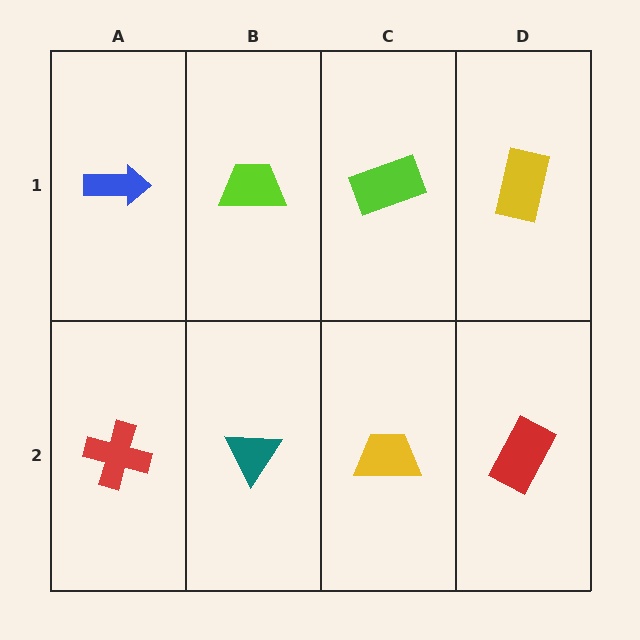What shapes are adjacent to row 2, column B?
A lime trapezoid (row 1, column B), a red cross (row 2, column A), a yellow trapezoid (row 2, column C).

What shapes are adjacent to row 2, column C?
A lime rectangle (row 1, column C), a teal triangle (row 2, column B), a red rectangle (row 2, column D).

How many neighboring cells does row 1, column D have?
2.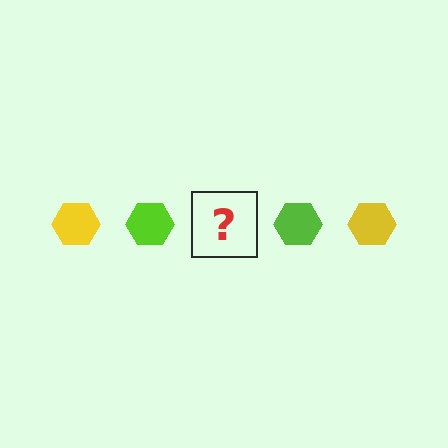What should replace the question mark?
The question mark should be replaced with a yellow hexagon.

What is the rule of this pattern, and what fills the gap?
The rule is that the pattern cycles through yellow, lime hexagons. The gap should be filled with a yellow hexagon.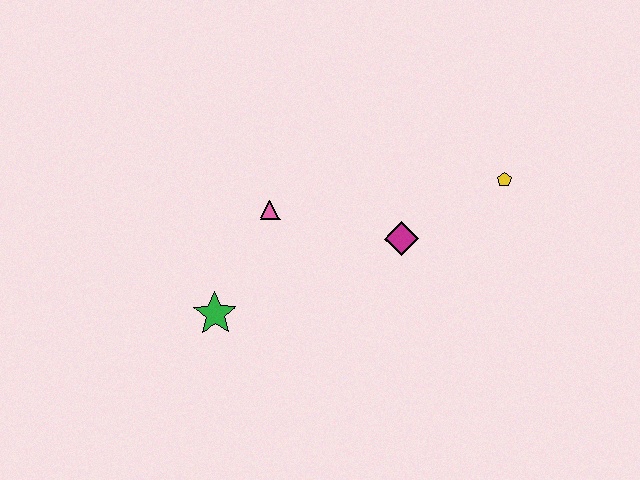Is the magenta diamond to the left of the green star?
No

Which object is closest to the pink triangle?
The green star is closest to the pink triangle.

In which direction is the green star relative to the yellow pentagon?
The green star is to the left of the yellow pentagon.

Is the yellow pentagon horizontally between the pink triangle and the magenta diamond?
No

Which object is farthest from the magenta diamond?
The green star is farthest from the magenta diamond.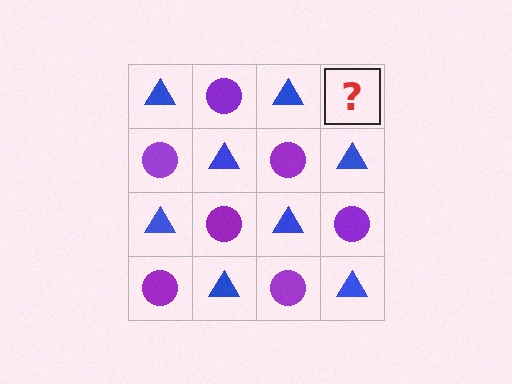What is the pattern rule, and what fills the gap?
The rule is that it alternates blue triangle and purple circle in a checkerboard pattern. The gap should be filled with a purple circle.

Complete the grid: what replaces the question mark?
The question mark should be replaced with a purple circle.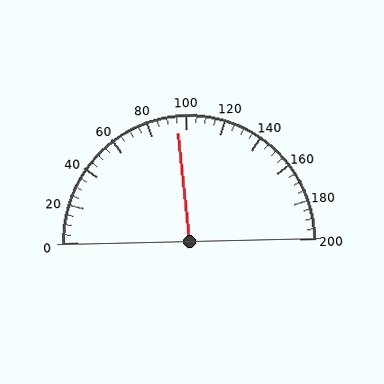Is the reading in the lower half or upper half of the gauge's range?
The reading is in the lower half of the range (0 to 200).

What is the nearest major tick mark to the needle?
The nearest major tick mark is 100.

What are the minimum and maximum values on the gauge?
The gauge ranges from 0 to 200.